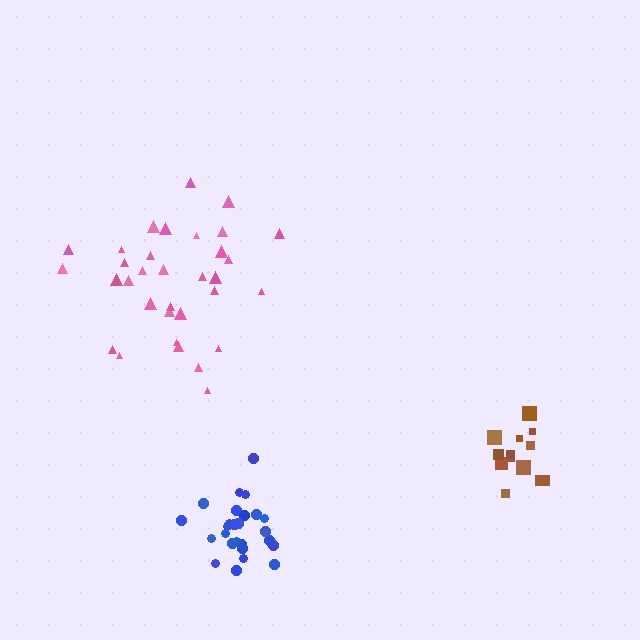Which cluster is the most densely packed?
Blue.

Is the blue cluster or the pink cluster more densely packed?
Blue.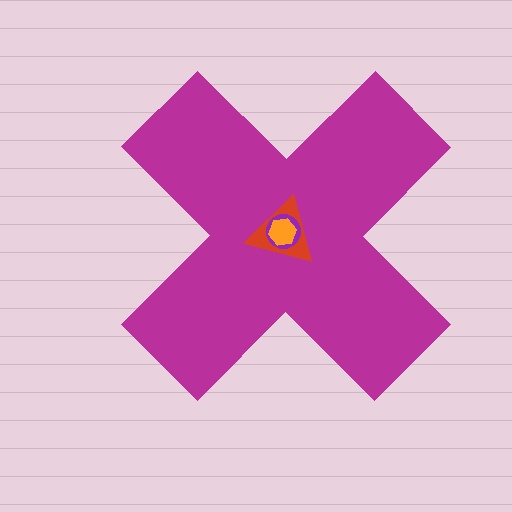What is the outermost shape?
The magenta cross.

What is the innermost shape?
The orange hexagon.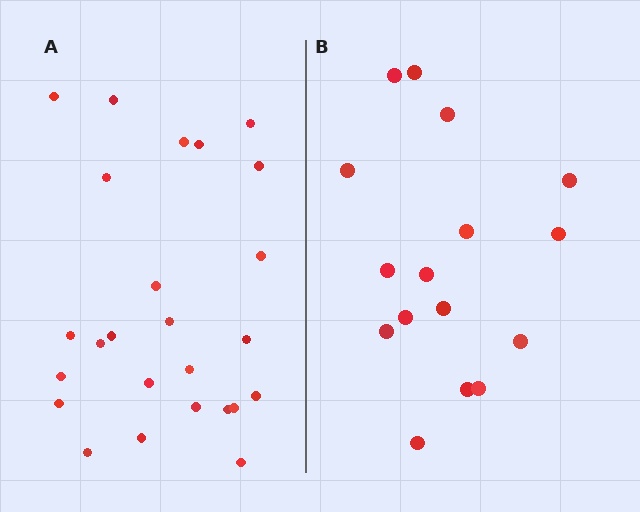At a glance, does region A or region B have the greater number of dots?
Region A (the left region) has more dots.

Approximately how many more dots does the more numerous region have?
Region A has roughly 8 or so more dots than region B.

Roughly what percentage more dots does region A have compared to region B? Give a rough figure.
About 55% more.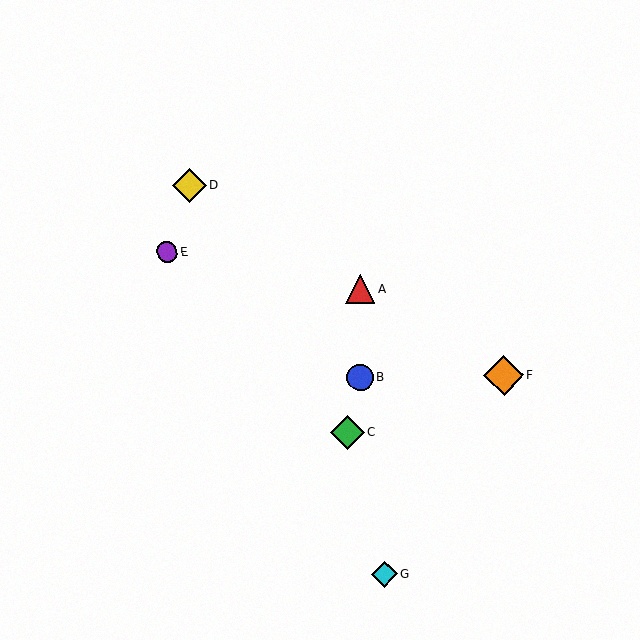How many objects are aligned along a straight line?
3 objects (A, D, F) are aligned along a straight line.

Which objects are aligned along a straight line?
Objects A, D, F are aligned along a straight line.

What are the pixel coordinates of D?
Object D is at (189, 185).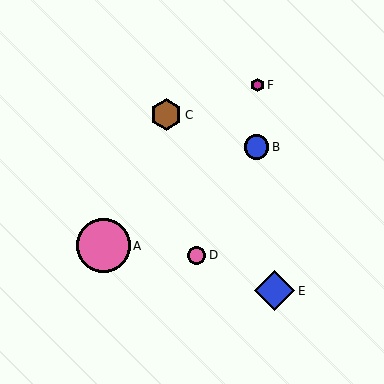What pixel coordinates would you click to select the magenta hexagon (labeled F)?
Click at (257, 85) to select the magenta hexagon F.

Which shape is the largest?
The pink circle (labeled A) is the largest.